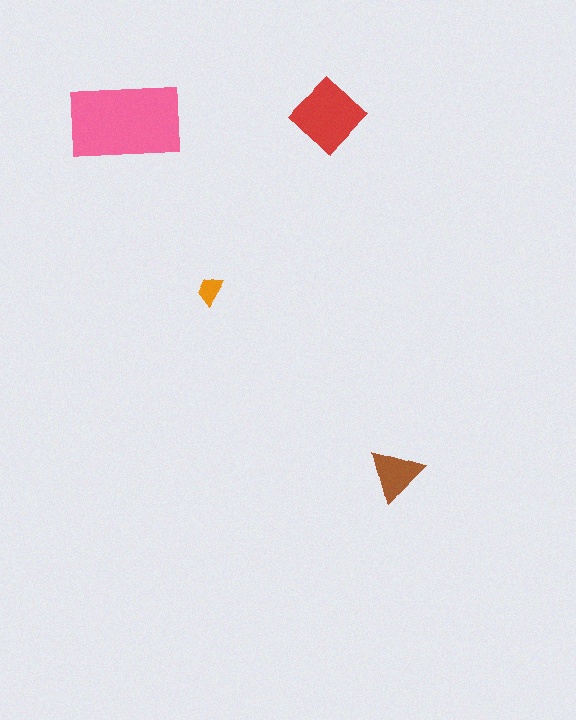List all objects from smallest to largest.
The orange trapezoid, the brown triangle, the red diamond, the pink rectangle.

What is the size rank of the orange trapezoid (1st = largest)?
4th.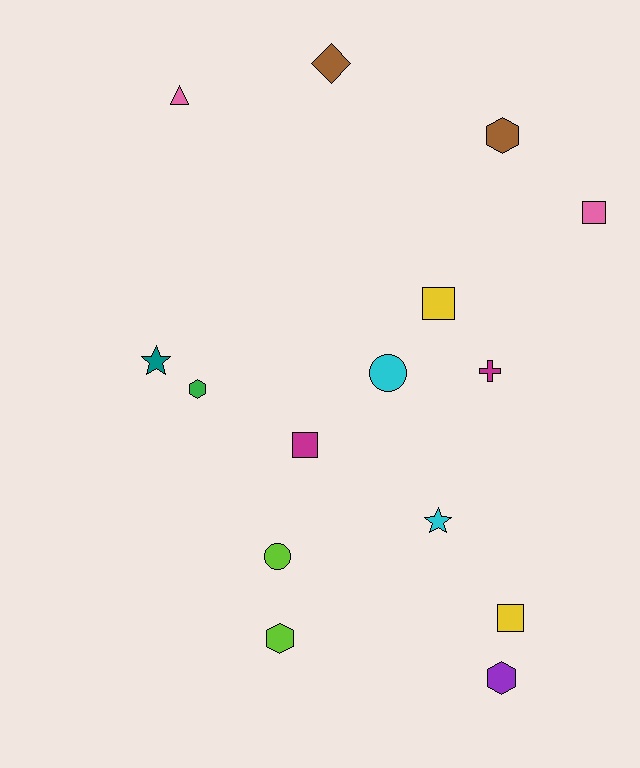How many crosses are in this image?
There is 1 cross.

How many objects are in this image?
There are 15 objects.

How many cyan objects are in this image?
There are 2 cyan objects.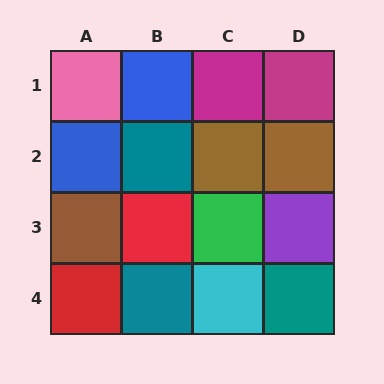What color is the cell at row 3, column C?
Green.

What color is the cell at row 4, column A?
Red.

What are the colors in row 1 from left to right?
Pink, blue, magenta, magenta.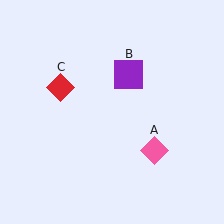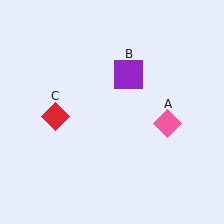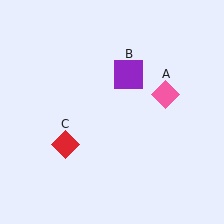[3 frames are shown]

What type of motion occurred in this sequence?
The pink diamond (object A), red diamond (object C) rotated counterclockwise around the center of the scene.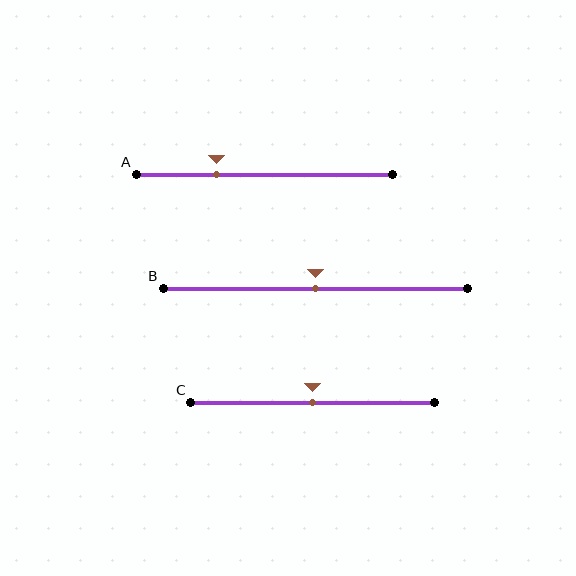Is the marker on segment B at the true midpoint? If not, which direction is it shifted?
Yes, the marker on segment B is at the true midpoint.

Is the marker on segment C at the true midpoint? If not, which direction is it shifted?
Yes, the marker on segment C is at the true midpoint.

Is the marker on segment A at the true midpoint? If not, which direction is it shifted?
No, the marker on segment A is shifted to the left by about 19% of the segment length.